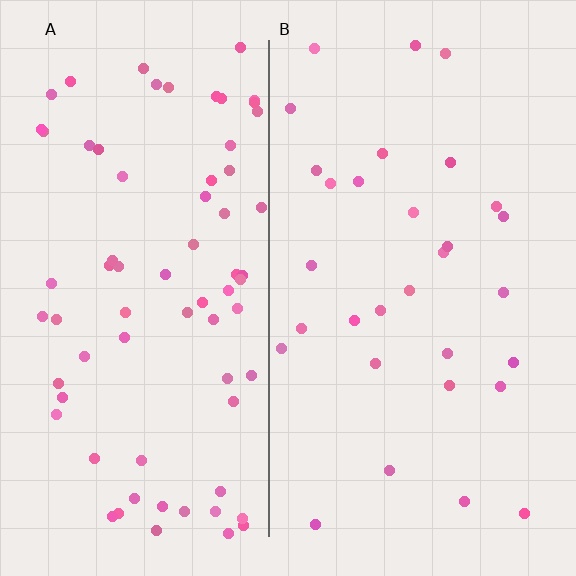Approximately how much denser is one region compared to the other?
Approximately 2.3× — region A over region B.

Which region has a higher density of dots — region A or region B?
A (the left).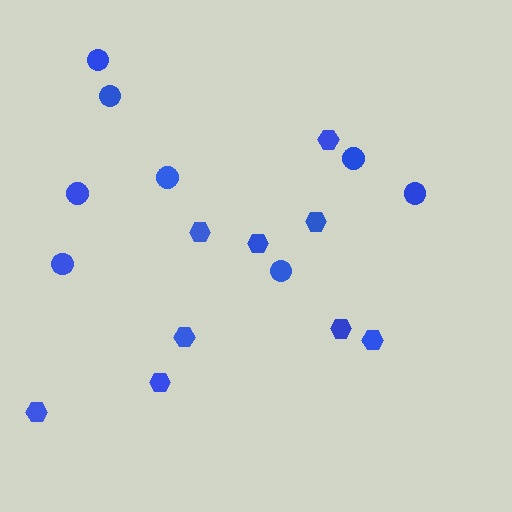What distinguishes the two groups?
There are 2 groups: one group of hexagons (9) and one group of circles (8).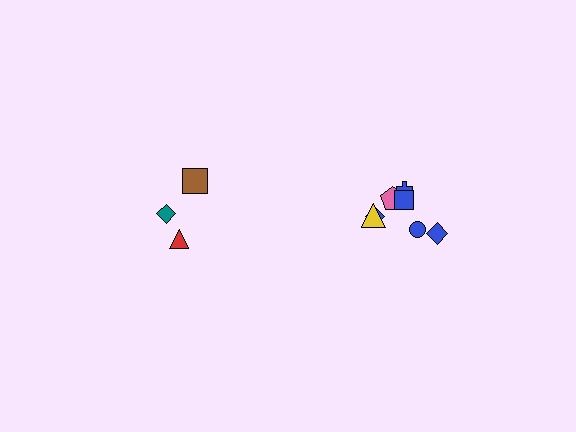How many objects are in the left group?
There are 3 objects.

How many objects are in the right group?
There are 7 objects.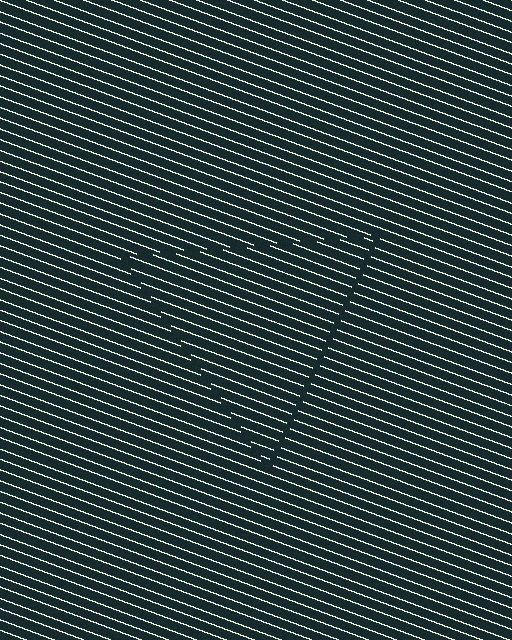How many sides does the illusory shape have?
3 sides — the line-ends trace a triangle.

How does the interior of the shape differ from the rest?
The interior of the shape contains the same grating, shifted by half a period — the contour is defined by the phase discontinuity where line-ends from the inner and outer gratings abut.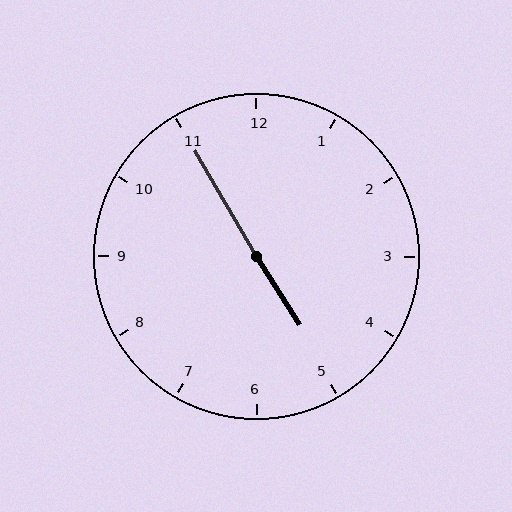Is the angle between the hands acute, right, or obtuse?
It is obtuse.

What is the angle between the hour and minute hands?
Approximately 178 degrees.